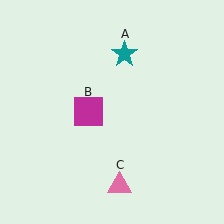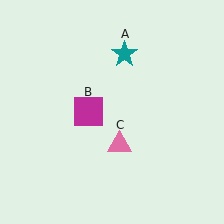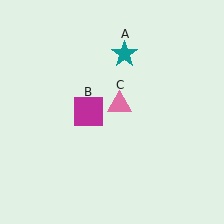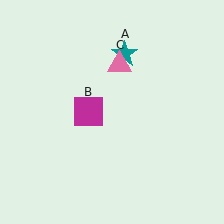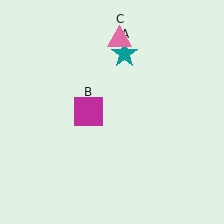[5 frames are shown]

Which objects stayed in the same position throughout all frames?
Teal star (object A) and magenta square (object B) remained stationary.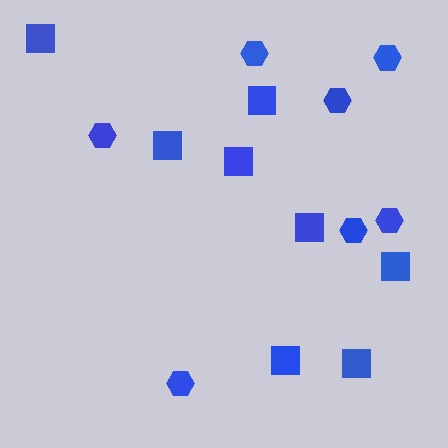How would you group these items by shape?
There are 2 groups: one group of hexagons (7) and one group of squares (8).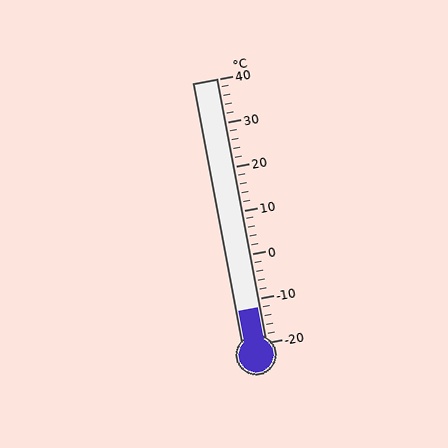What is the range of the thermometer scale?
The thermometer scale ranges from -20°C to 40°C.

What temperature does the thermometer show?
The thermometer shows approximately -12°C.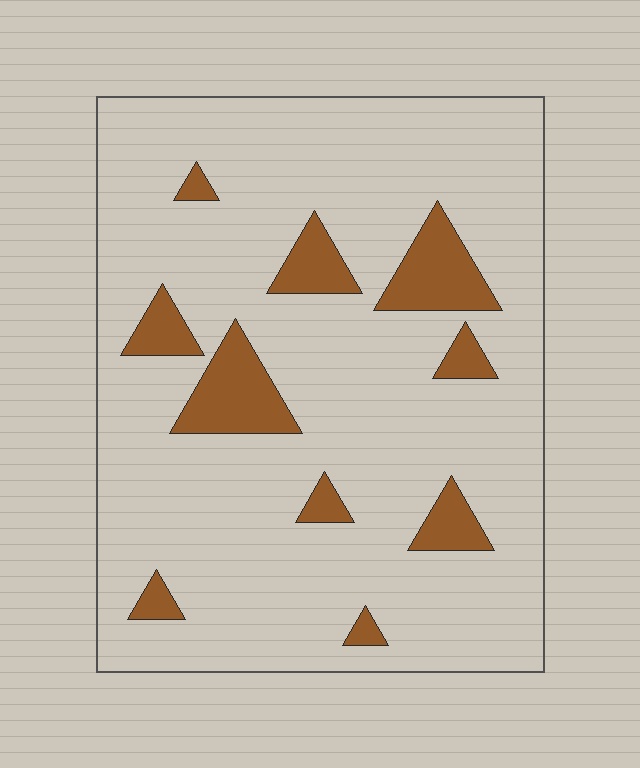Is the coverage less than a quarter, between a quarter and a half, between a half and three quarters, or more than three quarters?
Less than a quarter.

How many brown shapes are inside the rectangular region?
10.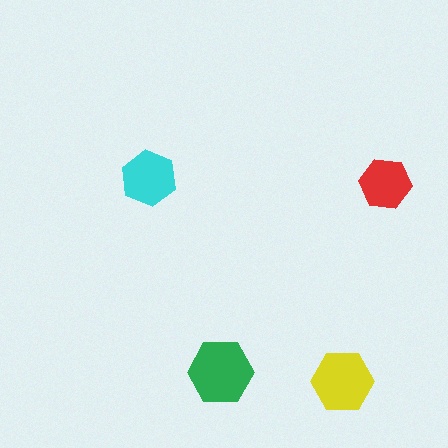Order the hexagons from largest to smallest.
the green one, the yellow one, the cyan one, the red one.